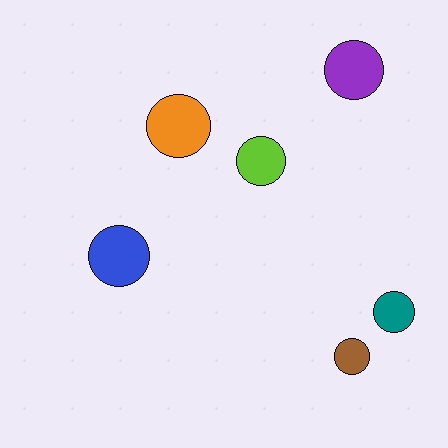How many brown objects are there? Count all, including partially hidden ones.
There is 1 brown object.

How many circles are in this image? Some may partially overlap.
There are 6 circles.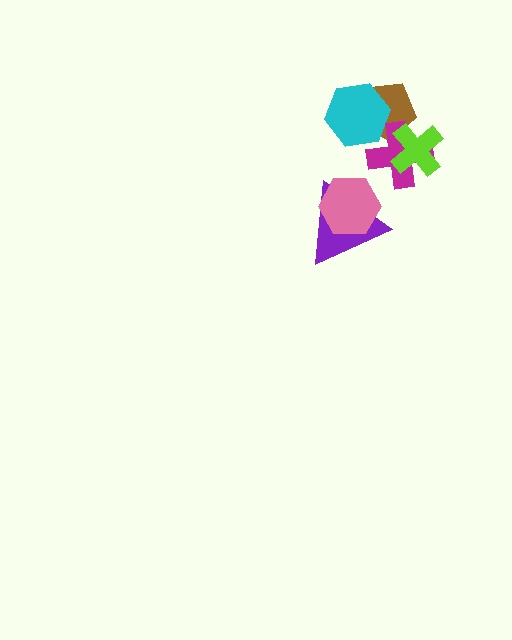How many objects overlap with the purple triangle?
1 object overlaps with the purple triangle.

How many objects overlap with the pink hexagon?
1 object overlaps with the pink hexagon.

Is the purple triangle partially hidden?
Yes, it is partially covered by another shape.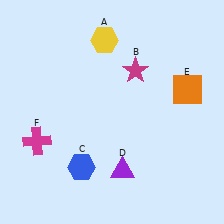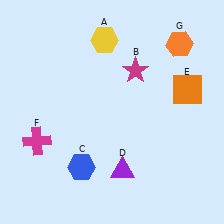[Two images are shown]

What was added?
An orange hexagon (G) was added in Image 2.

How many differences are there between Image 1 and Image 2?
There is 1 difference between the two images.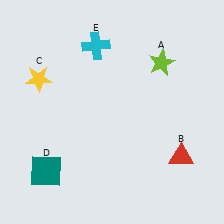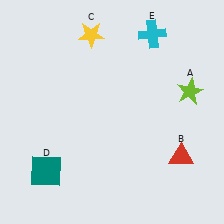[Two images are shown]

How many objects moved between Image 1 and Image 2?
3 objects moved between the two images.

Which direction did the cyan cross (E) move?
The cyan cross (E) moved right.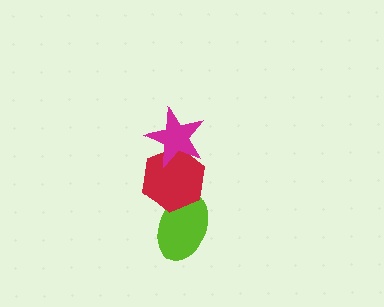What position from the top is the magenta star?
The magenta star is 1st from the top.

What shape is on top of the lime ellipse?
The red hexagon is on top of the lime ellipse.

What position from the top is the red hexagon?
The red hexagon is 2nd from the top.